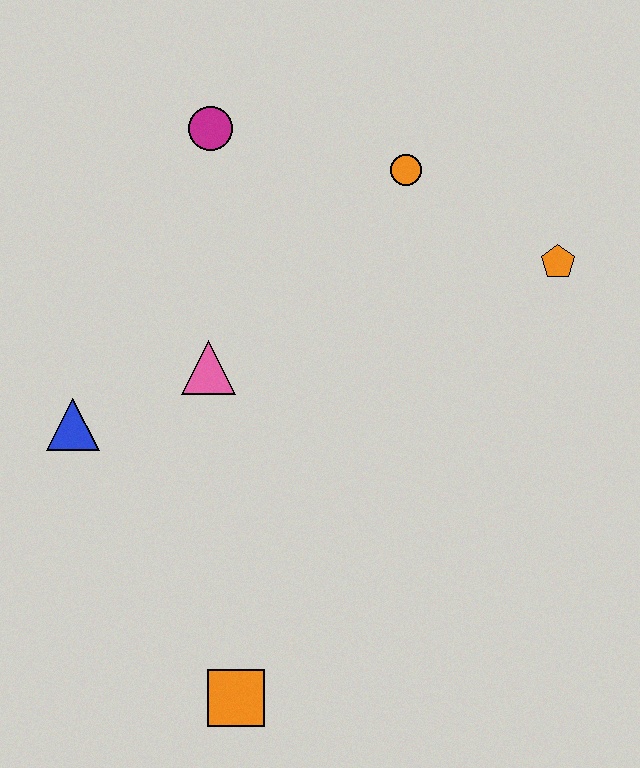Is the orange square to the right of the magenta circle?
Yes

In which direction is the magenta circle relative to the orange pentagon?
The magenta circle is to the left of the orange pentagon.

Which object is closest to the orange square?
The blue triangle is closest to the orange square.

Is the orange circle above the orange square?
Yes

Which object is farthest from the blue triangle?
The orange pentagon is farthest from the blue triangle.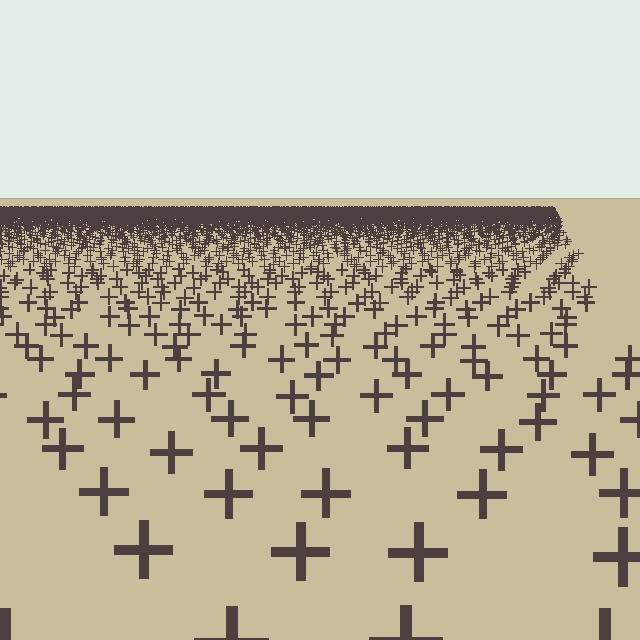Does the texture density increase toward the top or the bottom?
Density increases toward the top.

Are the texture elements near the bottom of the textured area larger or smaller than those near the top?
Larger. Near the bottom, elements are closer to the viewer and appear at a bigger on-screen size.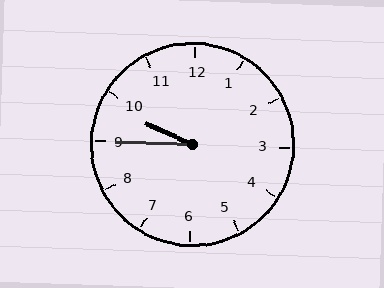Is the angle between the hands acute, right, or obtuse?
It is acute.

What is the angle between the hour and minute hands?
Approximately 22 degrees.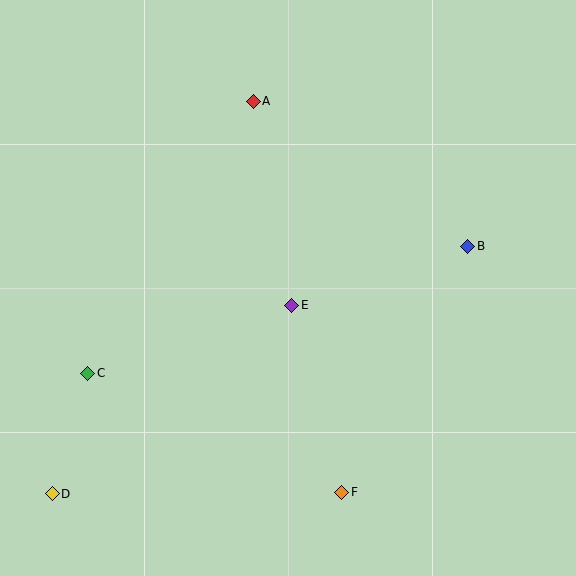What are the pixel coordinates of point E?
Point E is at (292, 305).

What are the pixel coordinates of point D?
Point D is at (52, 494).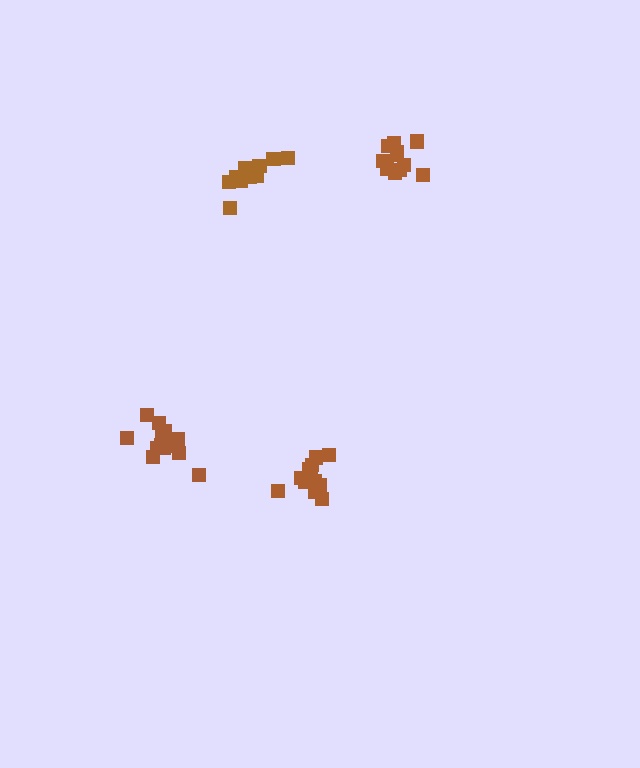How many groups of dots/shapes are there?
There are 4 groups.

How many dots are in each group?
Group 1: 11 dots, Group 2: 13 dots, Group 3: 16 dots, Group 4: 11 dots (51 total).